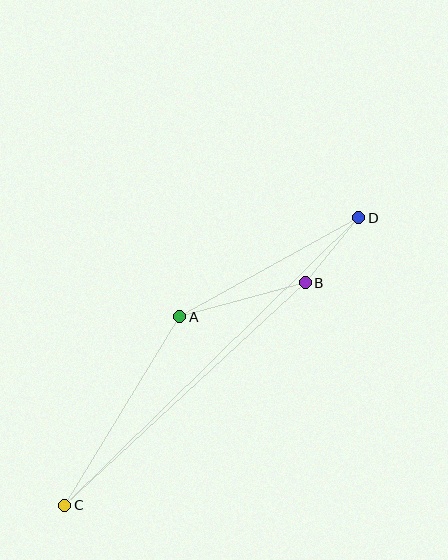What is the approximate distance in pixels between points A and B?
The distance between A and B is approximately 130 pixels.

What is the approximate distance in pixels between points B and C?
The distance between B and C is approximately 328 pixels.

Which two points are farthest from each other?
Points C and D are farthest from each other.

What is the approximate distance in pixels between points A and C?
The distance between A and C is approximately 221 pixels.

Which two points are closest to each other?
Points B and D are closest to each other.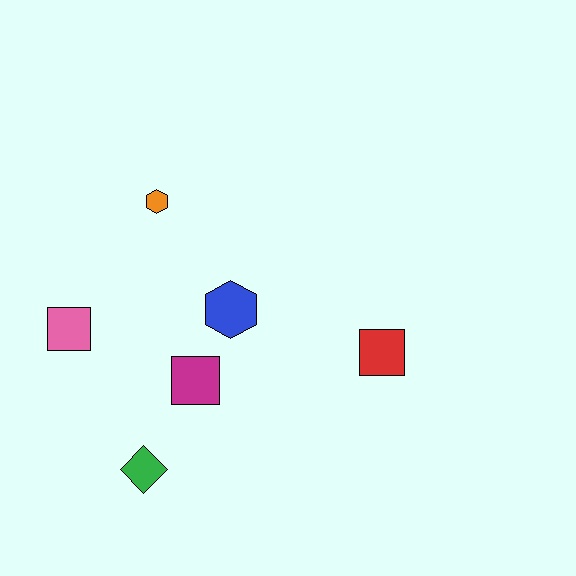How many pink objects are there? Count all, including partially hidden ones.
There is 1 pink object.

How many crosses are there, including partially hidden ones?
There are no crosses.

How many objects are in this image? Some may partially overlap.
There are 6 objects.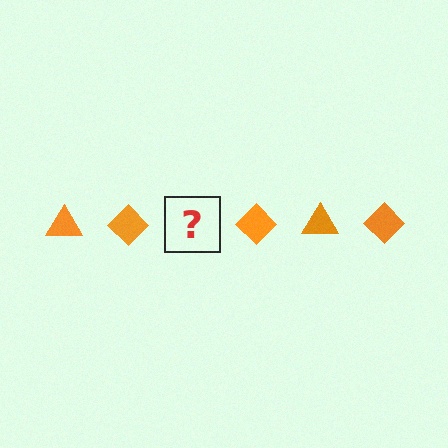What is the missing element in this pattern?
The missing element is an orange triangle.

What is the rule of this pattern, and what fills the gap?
The rule is that the pattern cycles through triangle, diamond shapes in orange. The gap should be filled with an orange triangle.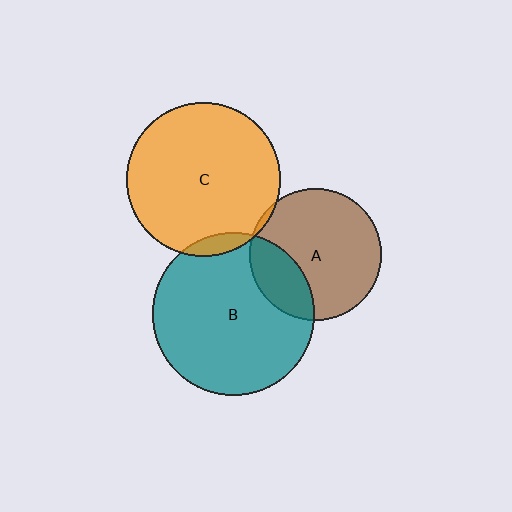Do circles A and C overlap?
Yes.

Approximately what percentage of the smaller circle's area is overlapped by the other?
Approximately 5%.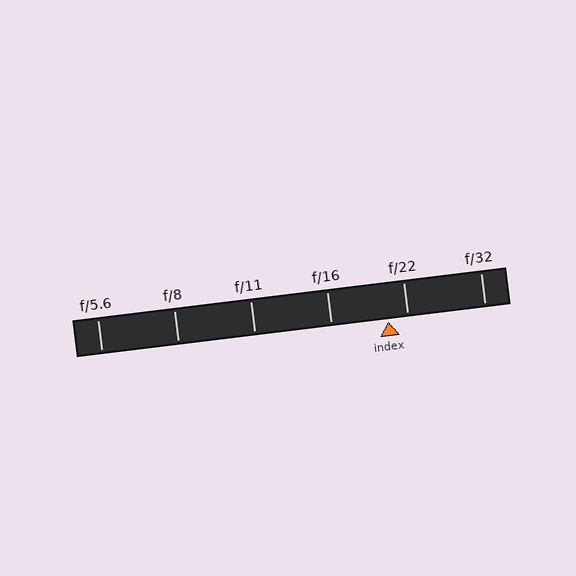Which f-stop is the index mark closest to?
The index mark is closest to f/22.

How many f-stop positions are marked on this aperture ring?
There are 6 f-stop positions marked.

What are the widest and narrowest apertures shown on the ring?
The widest aperture shown is f/5.6 and the narrowest is f/32.